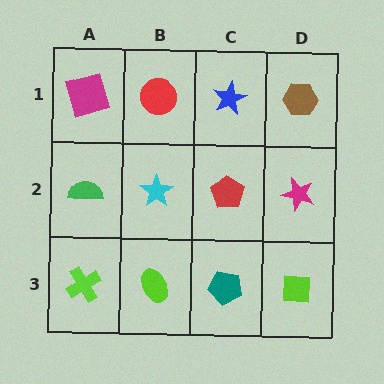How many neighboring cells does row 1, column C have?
3.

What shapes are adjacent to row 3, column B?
A cyan star (row 2, column B), a lime cross (row 3, column A), a teal pentagon (row 3, column C).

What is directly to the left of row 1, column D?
A blue star.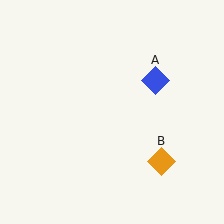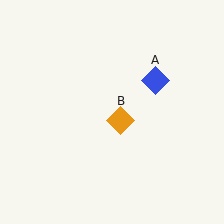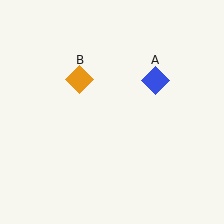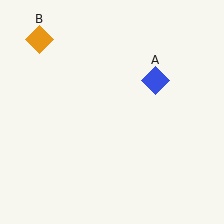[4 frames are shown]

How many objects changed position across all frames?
1 object changed position: orange diamond (object B).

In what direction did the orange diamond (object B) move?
The orange diamond (object B) moved up and to the left.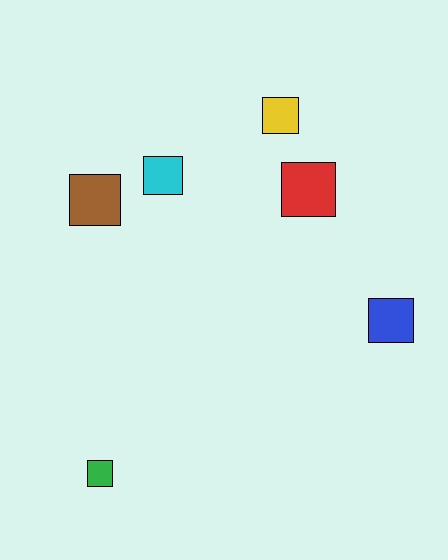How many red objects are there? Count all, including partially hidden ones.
There is 1 red object.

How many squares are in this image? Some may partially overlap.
There are 6 squares.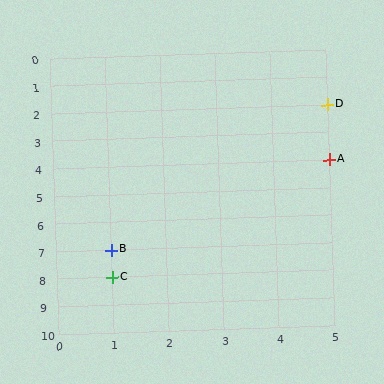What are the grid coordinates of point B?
Point B is at grid coordinates (1, 7).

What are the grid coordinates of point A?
Point A is at grid coordinates (5, 4).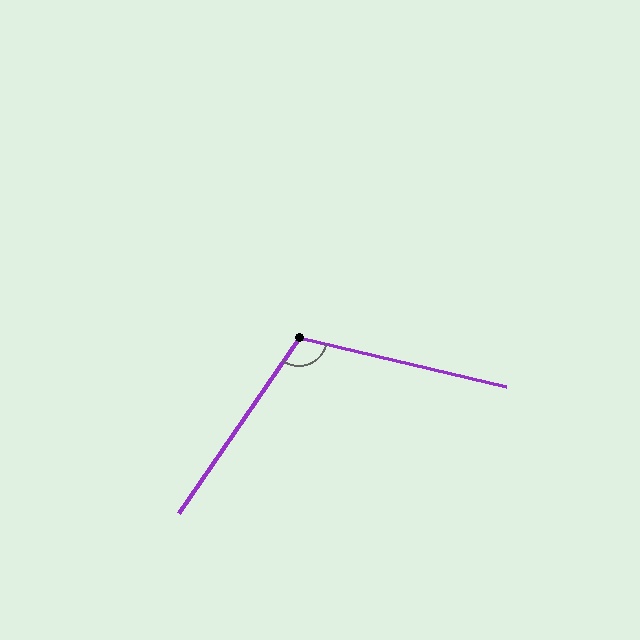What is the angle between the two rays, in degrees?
Approximately 111 degrees.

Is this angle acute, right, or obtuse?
It is obtuse.